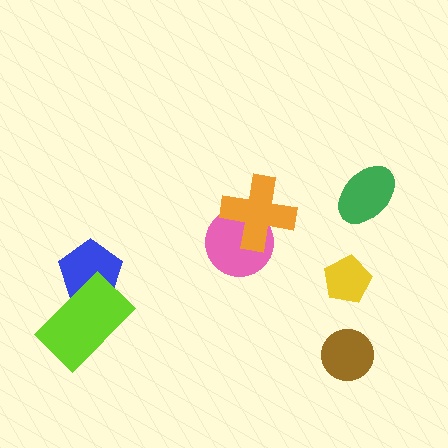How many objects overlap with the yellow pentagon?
0 objects overlap with the yellow pentagon.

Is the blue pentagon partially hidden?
Yes, it is partially covered by another shape.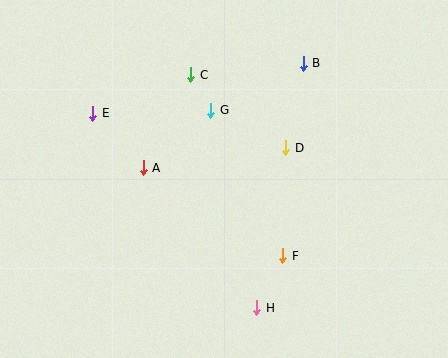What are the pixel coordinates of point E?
Point E is at (93, 113).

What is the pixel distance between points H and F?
The distance between H and F is 58 pixels.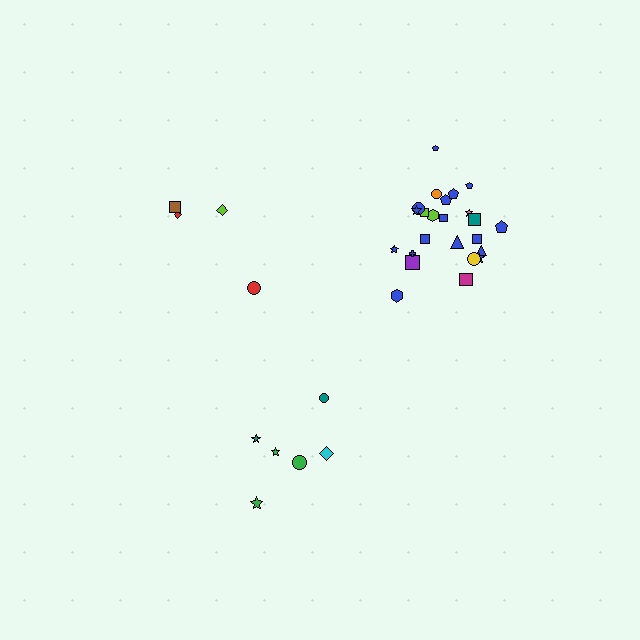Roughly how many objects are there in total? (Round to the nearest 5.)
Roughly 35 objects in total.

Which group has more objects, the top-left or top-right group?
The top-right group.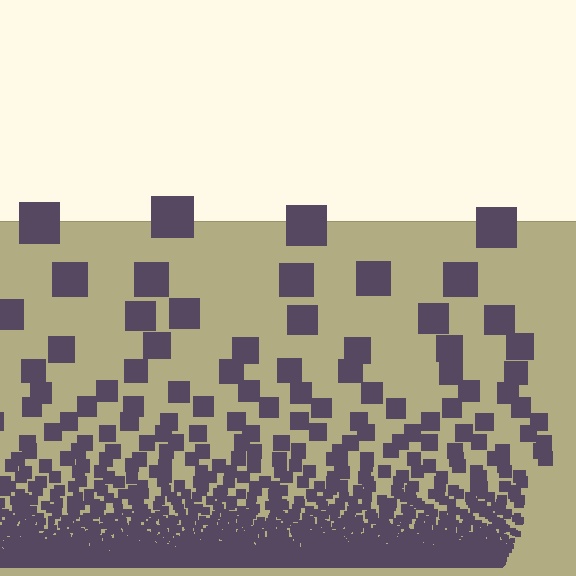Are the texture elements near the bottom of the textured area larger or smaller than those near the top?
Smaller. The gradient is inverted — elements near the bottom are smaller and denser.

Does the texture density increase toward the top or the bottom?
Density increases toward the bottom.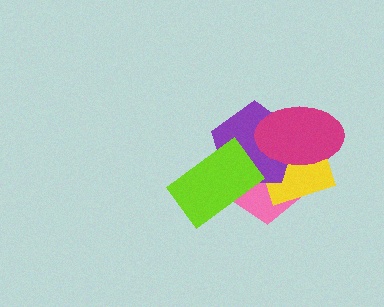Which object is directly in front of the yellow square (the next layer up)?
The purple pentagon is directly in front of the yellow square.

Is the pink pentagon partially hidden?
Yes, it is partially covered by another shape.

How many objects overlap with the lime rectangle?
2 objects overlap with the lime rectangle.